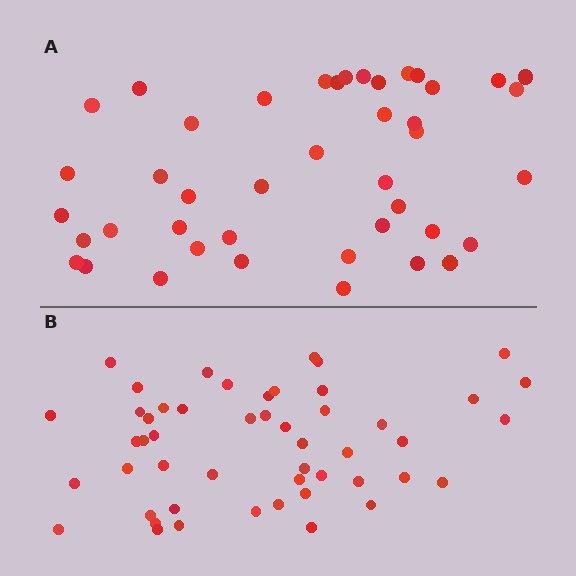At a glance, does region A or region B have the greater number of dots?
Region B (the bottom region) has more dots.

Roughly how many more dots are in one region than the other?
Region B has roughly 8 or so more dots than region A.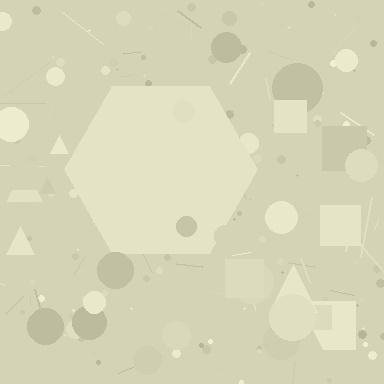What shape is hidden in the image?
A hexagon is hidden in the image.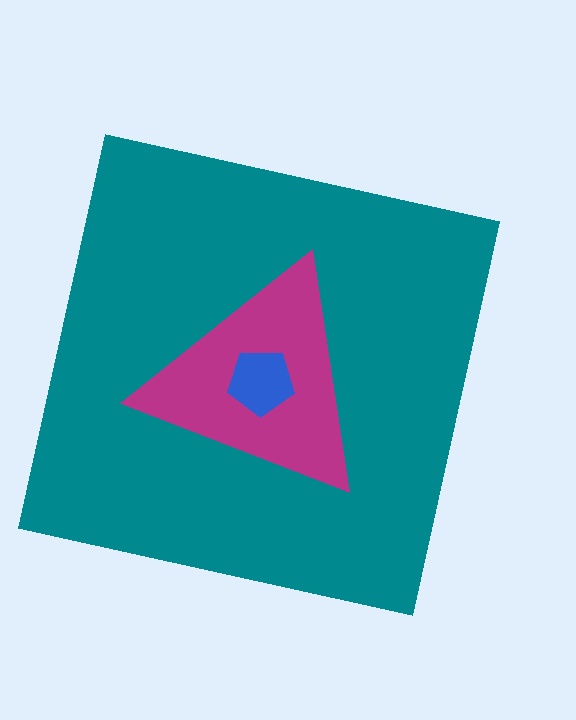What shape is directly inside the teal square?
The magenta triangle.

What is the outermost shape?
The teal square.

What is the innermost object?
The blue pentagon.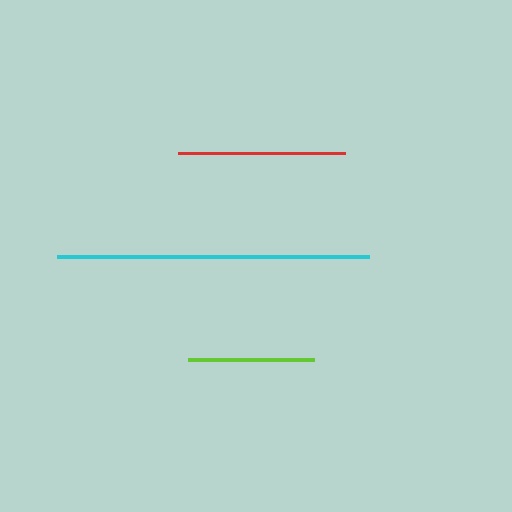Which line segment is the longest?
The cyan line is the longest at approximately 312 pixels.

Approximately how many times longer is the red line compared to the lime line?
The red line is approximately 1.3 times the length of the lime line.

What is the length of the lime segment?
The lime segment is approximately 126 pixels long.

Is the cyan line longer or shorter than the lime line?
The cyan line is longer than the lime line.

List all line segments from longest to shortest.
From longest to shortest: cyan, red, lime.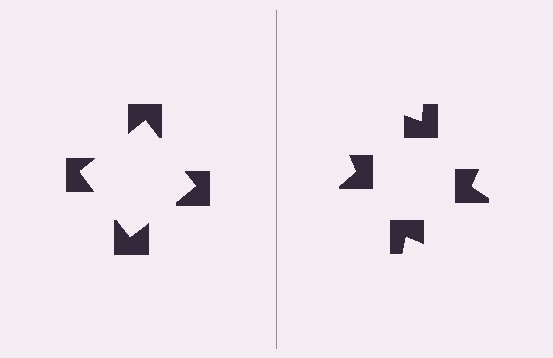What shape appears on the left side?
An illusory square.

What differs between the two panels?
The notched squares are positioned identically on both sides; only the wedge orientations differ. On the left they align to a square; on the right they are misaligned.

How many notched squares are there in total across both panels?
8 — 4 on each side.